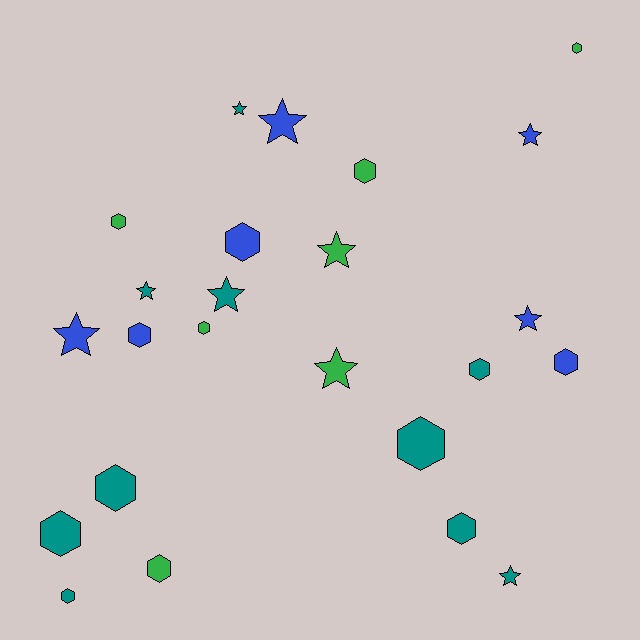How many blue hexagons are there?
There are 3 blue hexagons.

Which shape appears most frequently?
Hexagon, with 14 objects.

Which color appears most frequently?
Teal, with 10 objects.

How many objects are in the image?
There are 24 objects.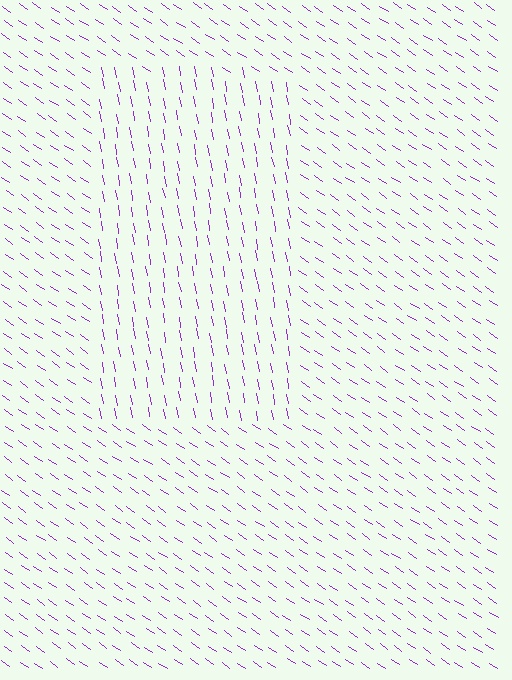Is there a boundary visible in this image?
Yes, there is a texture boundary formed by a change in line orientation.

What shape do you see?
I see a rectangle.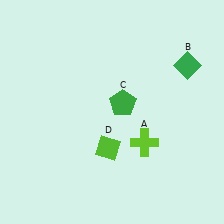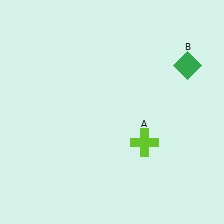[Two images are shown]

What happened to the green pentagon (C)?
The green pentagon (C) was removed in Image 2. It was in the top-right area of Image 1.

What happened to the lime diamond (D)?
The lime diamond (D) was removed in Image 2. It was in the bottom-left area of Image 1.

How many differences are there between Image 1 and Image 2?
There are 2 differences between the two images.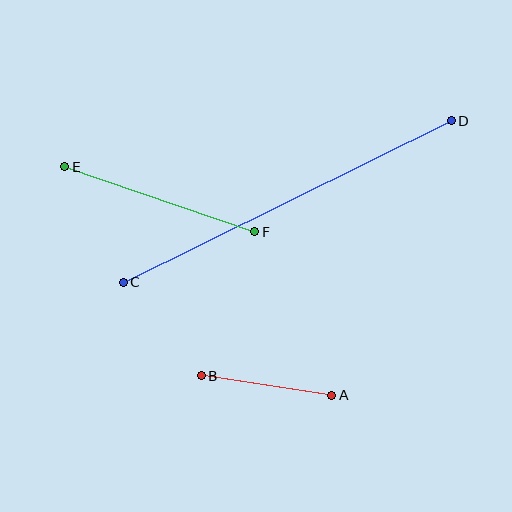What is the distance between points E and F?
The distance is approximately 200 pixels.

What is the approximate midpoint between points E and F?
The midpoint is at approximately (160, 199) pixels.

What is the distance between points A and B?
The distance is approximately 132 pixels.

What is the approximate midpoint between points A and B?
The midpoint is at approximately (267, 385) pixels.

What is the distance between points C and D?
The distance is approximately 365 pixels.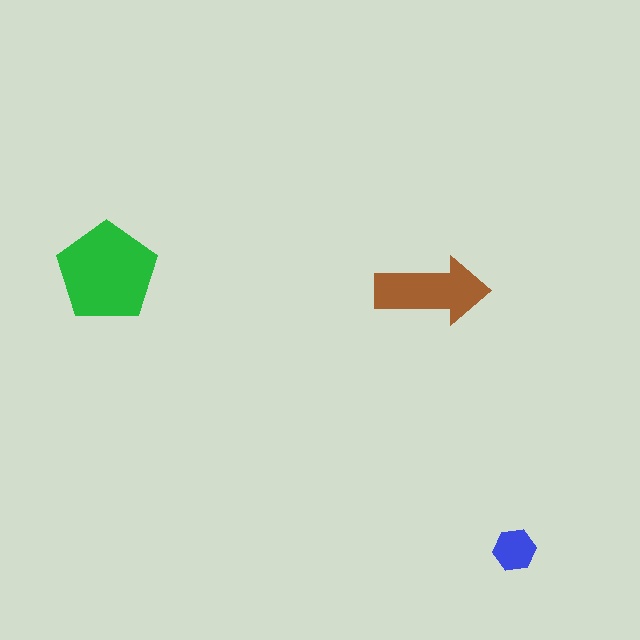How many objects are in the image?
There are 3 objects in the image.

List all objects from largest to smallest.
The green pentagon, the brown arrow, the blue hexagon.